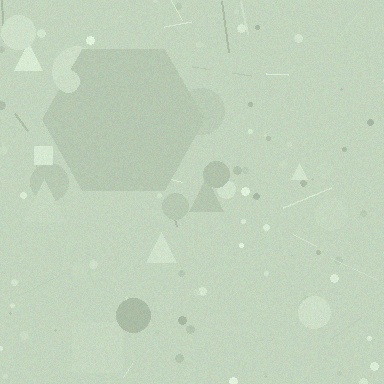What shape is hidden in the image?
A hexagon is hidden in the image.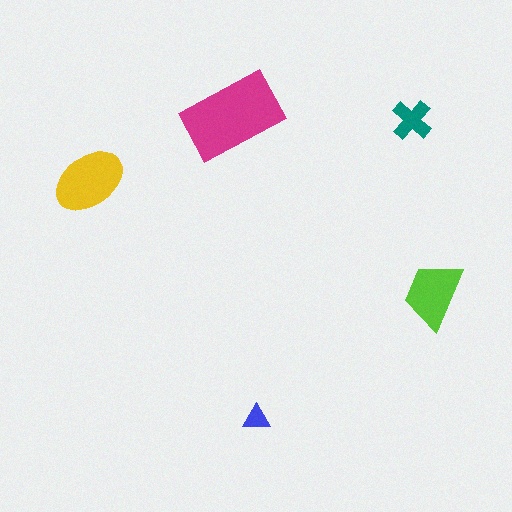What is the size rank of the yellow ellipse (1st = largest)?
2nd.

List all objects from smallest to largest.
The blue triangle, the teal cross, the lime trapezoid, the yellow ellipse, the magenta rectangle.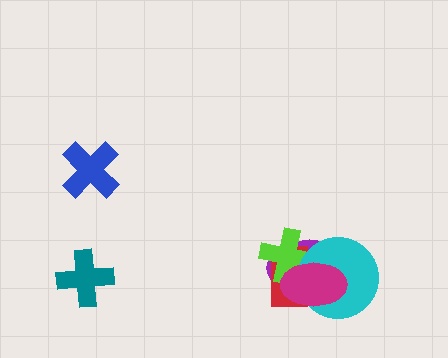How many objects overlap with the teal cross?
0 objects overlap with the teal cross.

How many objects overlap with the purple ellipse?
4 objects overlap with the purple ellipse.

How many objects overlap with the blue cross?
0 objects overlap with the blue cross.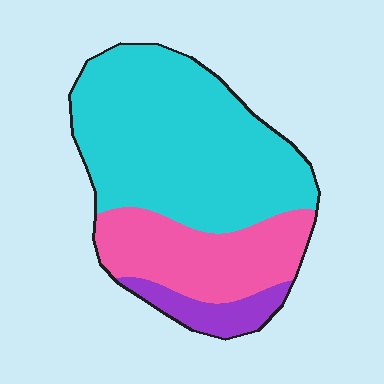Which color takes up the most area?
Cyan, at roughly 60%.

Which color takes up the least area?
Purple, at roughly 10%.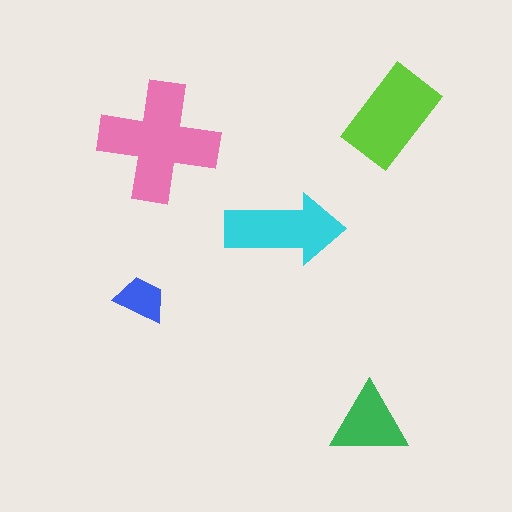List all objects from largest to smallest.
The pink cross, the lime rectangle, the cyan arrow, the green triangle, the blue trapezoid.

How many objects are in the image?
There are 5 objects in the image.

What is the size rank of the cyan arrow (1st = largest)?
3rd.